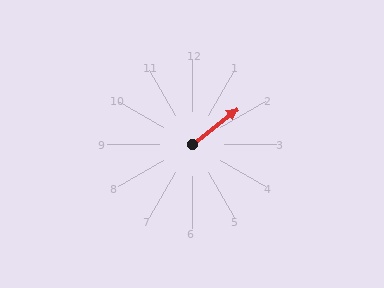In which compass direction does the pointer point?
Northeast.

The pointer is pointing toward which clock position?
Roughly 2 o'clock.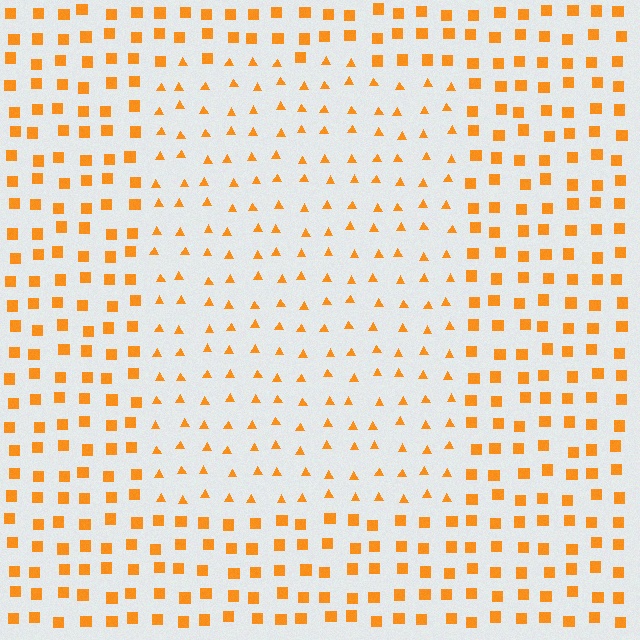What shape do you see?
I see a rectangle.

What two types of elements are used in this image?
The image uses triangles inside the rectangle region and squares outside it.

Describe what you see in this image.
The image is filled with small orange elements arranged in a uniform grid. A rectangle-shaped region contains triangles, while the surrounding area contains squares. The boundary is defined purely by the change in element shape.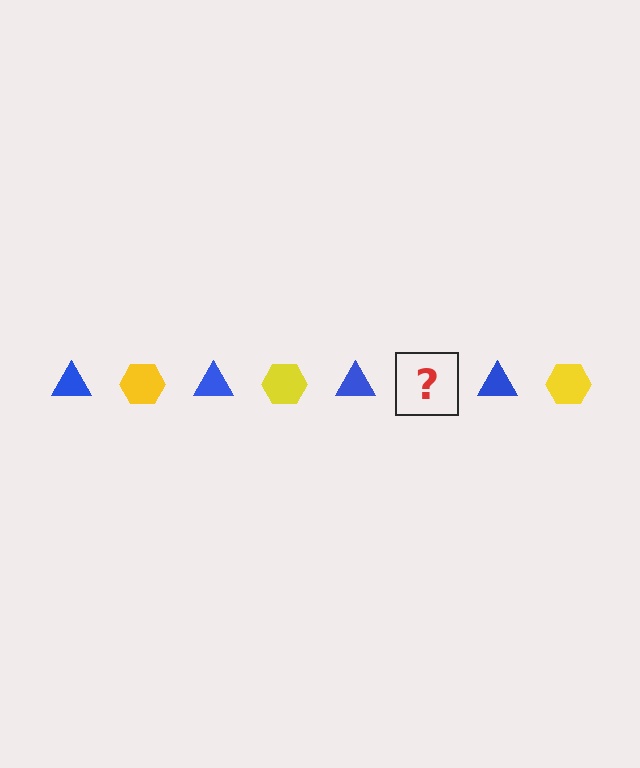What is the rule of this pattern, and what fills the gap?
The rule is that the pattern alternates between blue triangle and yellow hexagon. The gap should be filled with a yellow hexagon.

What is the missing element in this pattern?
The missing element is a yellow hexagon.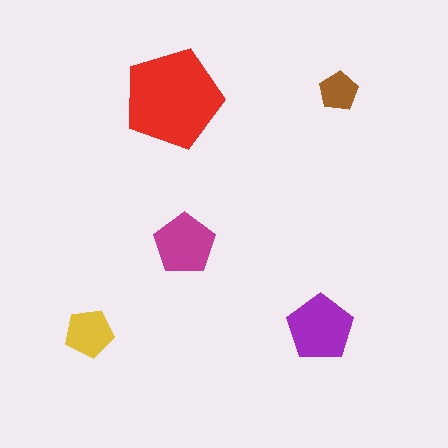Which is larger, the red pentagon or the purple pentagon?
The red one.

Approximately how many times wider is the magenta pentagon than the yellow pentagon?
About 1.5 times wider.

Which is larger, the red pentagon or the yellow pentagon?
The red one.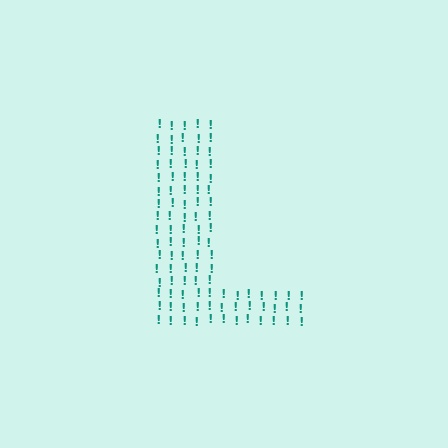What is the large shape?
The large shape is the letter L.